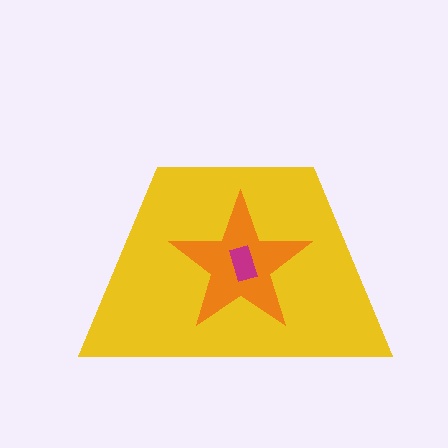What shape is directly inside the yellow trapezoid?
The orange star.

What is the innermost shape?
The magenta rectangle.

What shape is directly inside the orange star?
The magenta rectangle.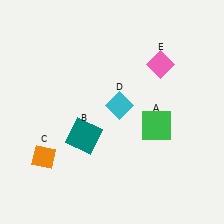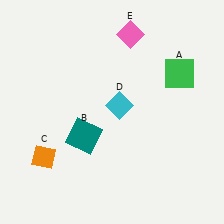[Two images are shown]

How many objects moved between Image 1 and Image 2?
2 objects moved between the two images.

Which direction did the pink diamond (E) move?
The pink diamond (E) moved up.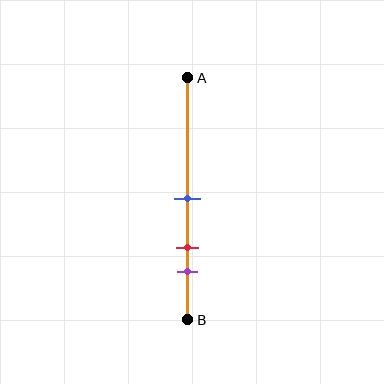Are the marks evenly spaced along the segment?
Yes, the marks are approximately evenly spaced.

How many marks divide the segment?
There are 3 marks dividing the segment.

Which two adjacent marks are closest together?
The red and purple marks are the closest adjacent pair.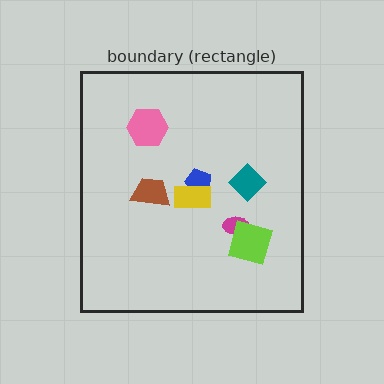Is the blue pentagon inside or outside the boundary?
Inside.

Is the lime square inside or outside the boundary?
Inside.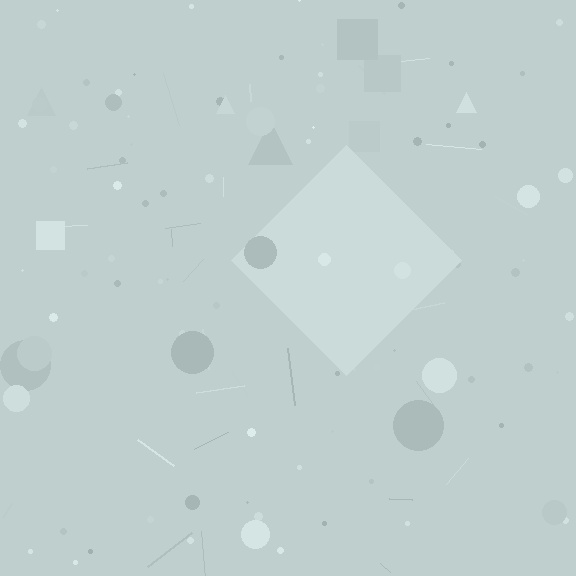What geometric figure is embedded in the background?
A diamond is embedded in the background.